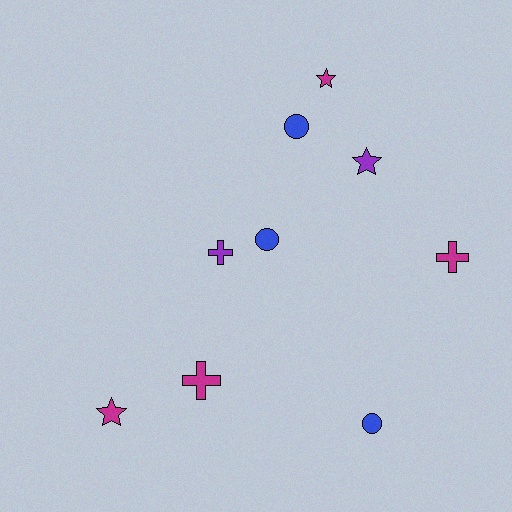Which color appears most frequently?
Magenta, with 4 objects.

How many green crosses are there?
There are no green crosses.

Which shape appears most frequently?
Star, with 3 objects.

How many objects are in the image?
There are 9 objects.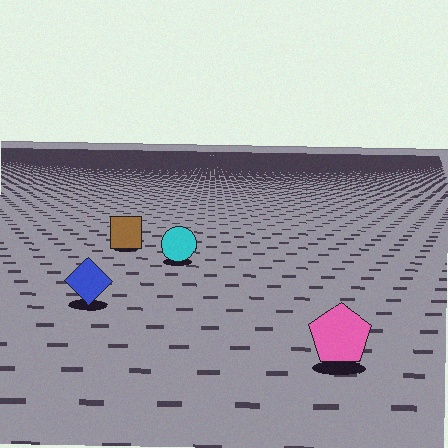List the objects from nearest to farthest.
From nearest to farthest: the pink pentagon, the blue diamond, the cyan circle, the brown square.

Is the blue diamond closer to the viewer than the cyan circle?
Yes. The blue diamond is closer — you can tell from the texture gradient: the ground texture is coarser near it.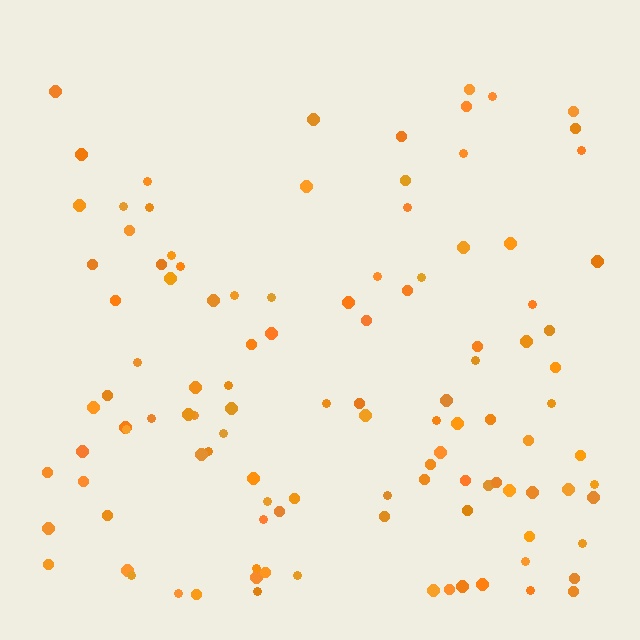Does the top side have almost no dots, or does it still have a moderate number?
Still a moderate number, just noticeably fewer than the bottom.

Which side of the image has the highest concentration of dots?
The bottom.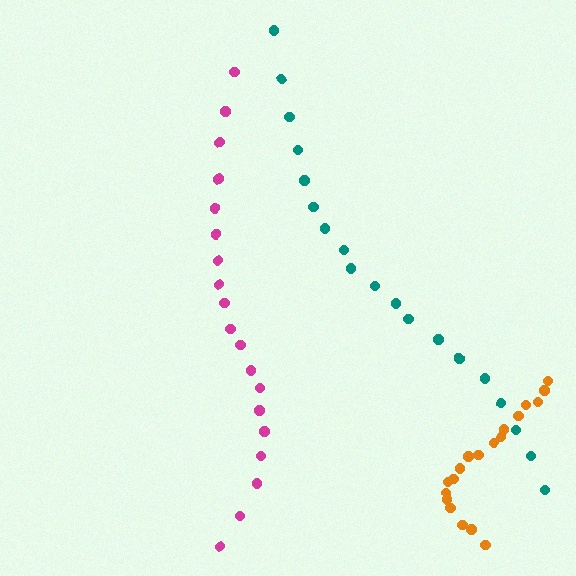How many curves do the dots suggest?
There are 3 distinct paths.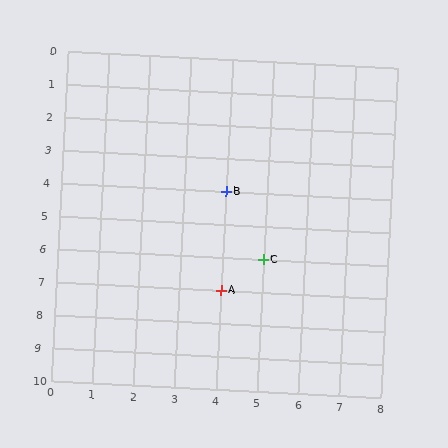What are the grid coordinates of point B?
Point B is at grid coordinates (4, 4).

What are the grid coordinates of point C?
Point C is at grid coordinates (5, 6).